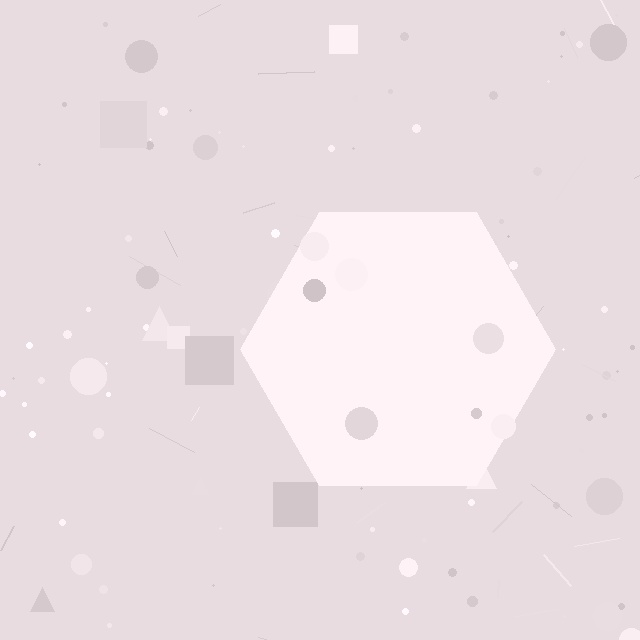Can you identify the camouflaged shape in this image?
The camouflaged shape is a hexagon.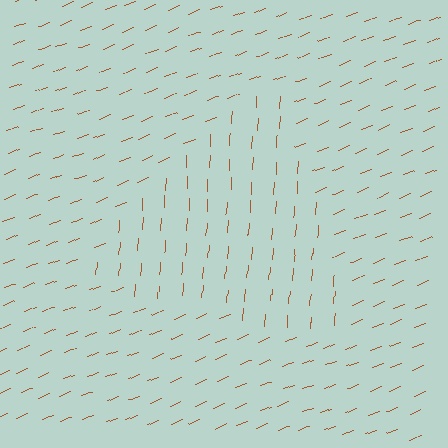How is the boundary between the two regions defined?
The boundary is defined purely by a change in line orientation (approximately 65 degrees difference). All lines are the same color and thickness.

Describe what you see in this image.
The image is filled with small brown line segments. A triangle region in the image has lines oriented differently from the surrounding lines, creating a visible texture boundary.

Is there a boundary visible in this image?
Yes, there is a texture boundary formed by a change in line orientation.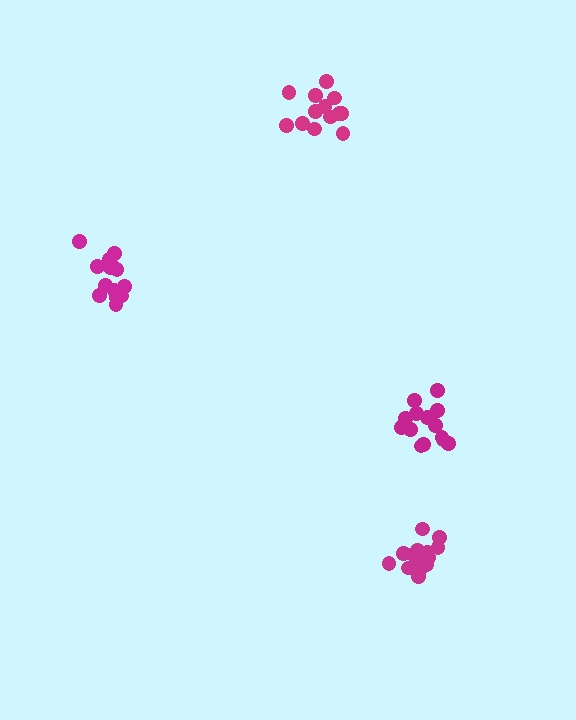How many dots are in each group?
Group 1: 15 dots, Group 2: 13 dots, Group 3: 15 dots, Group 4: 15 dots (58 total).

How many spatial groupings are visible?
There are 4 spatial groupings.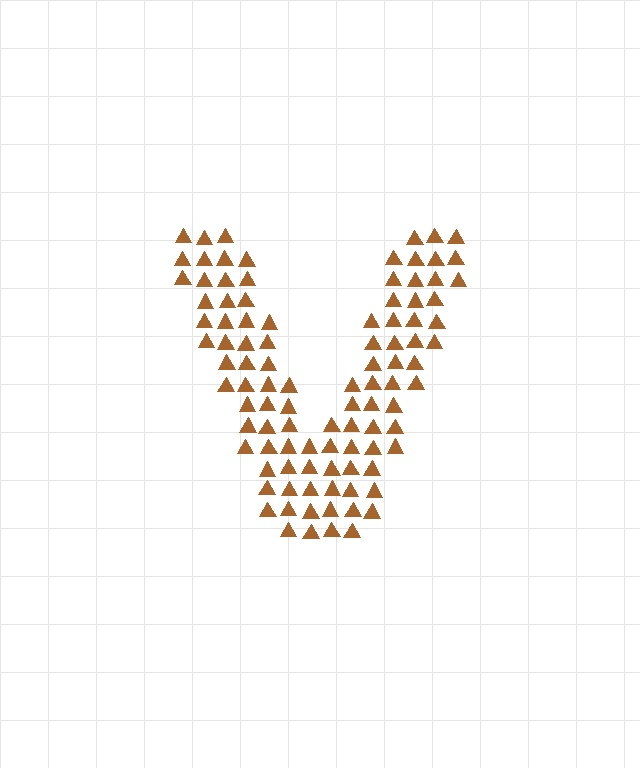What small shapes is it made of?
It is made of small triangles.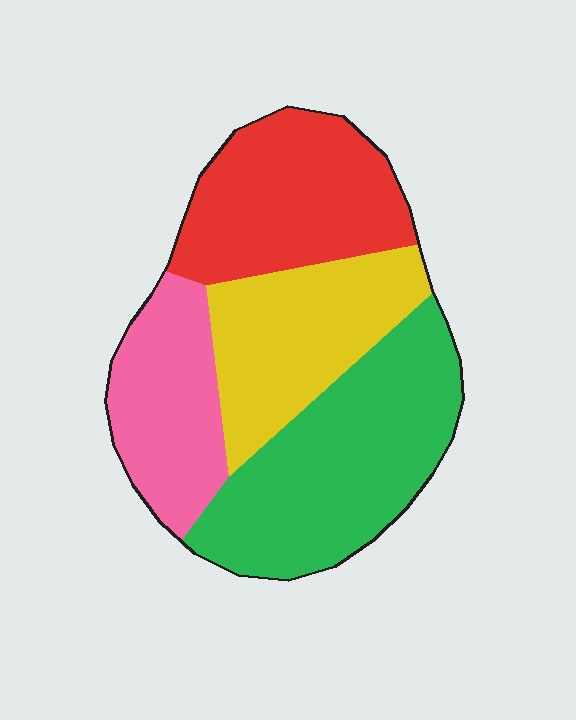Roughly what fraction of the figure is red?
Red covers roughly 25% of the figure.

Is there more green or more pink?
Green.